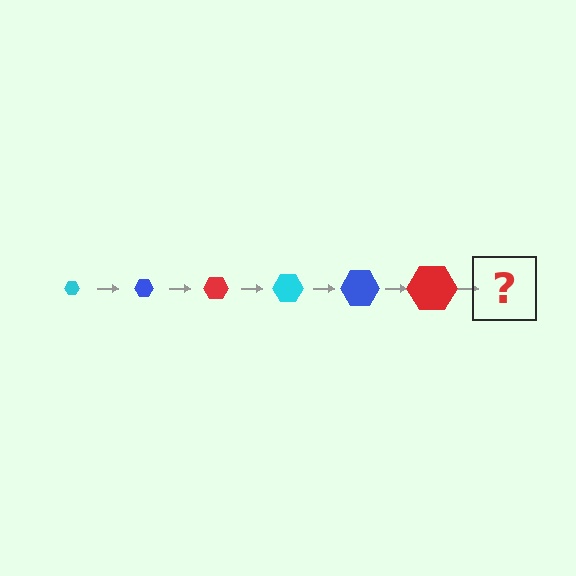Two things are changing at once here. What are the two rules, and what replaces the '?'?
The two rules are that the hexagon grows larger each step and the color cycles through cyan, blue, and red. The '?' should be a cyan hexagon, larger than the previous one.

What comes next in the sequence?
The next element should be a cyan hexagon, larger than the previous one.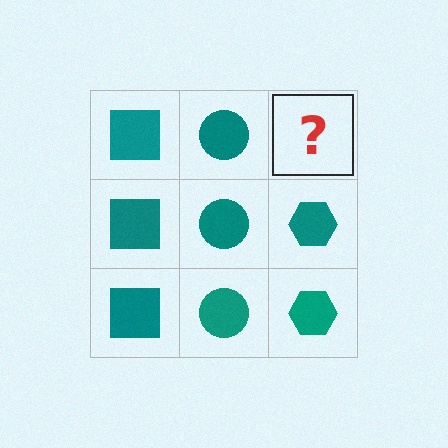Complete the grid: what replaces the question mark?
The question mark should be replaced with a teal hexagon.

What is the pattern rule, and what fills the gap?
The rule is that each column has a consistent shape. The gap should be filled with a teal hexagon.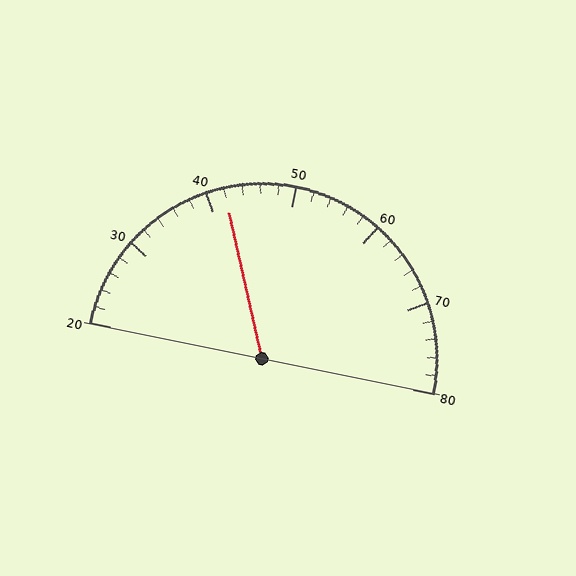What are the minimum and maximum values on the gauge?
The gauge ranges from 20 to 80.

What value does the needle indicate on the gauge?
The needle indicates approximately 42.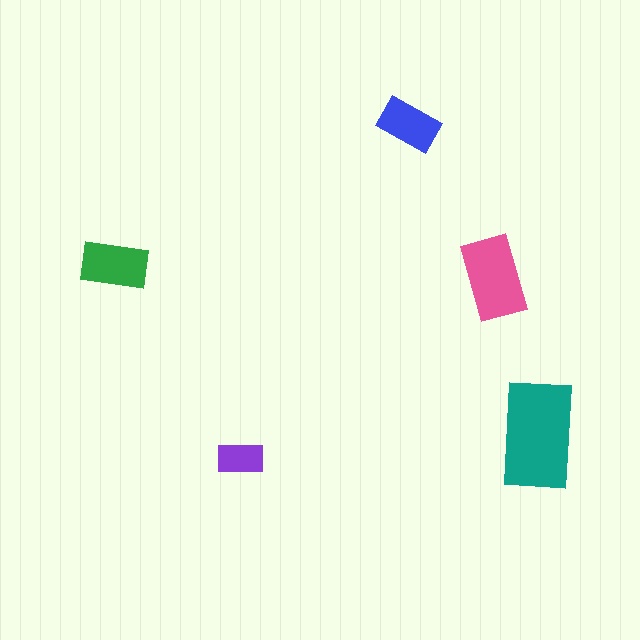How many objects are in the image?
There are 5 objects in the image.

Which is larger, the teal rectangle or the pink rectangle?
The teal one.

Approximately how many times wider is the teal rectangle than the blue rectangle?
About 2 times wider.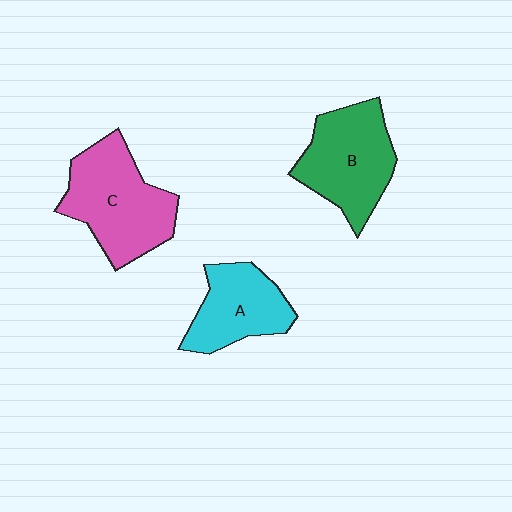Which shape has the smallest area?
Shape A (cyan).